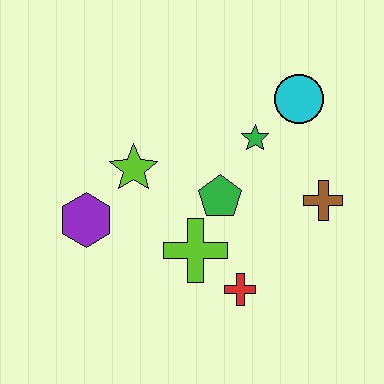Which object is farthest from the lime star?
The brown cross is farthest from the lime star.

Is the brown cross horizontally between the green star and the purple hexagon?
No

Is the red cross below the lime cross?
Yes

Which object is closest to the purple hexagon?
The lime star is closest to the purple hexagon.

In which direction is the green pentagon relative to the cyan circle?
The green pentagon is below the cyan circle.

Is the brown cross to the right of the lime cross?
Yes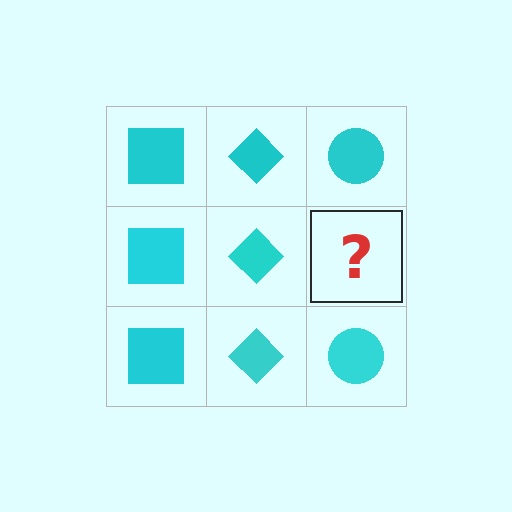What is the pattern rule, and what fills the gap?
The rule is that each column has a consistent shape. The gap should be filled with a cyan circle.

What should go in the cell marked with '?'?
The missing cell should contain a cyan circle.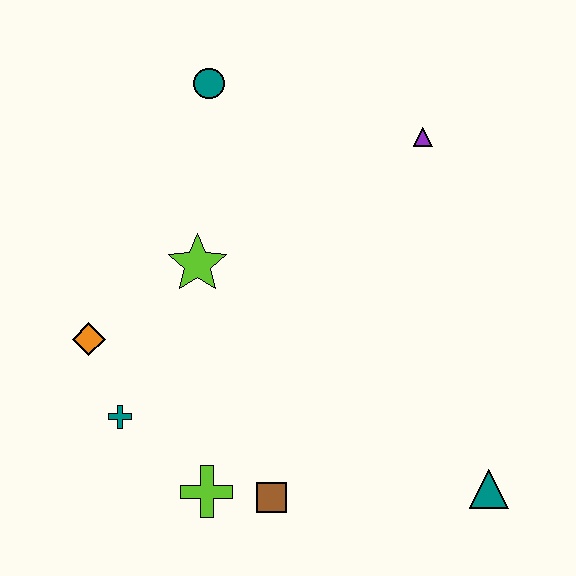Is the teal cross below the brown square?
No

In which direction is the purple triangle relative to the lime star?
The purple triangle is to the right of the lime star.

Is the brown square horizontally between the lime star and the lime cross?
No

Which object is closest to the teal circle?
The lime star is closest to the teal circle.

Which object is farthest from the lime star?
The teal triangle is farthest from the lime star.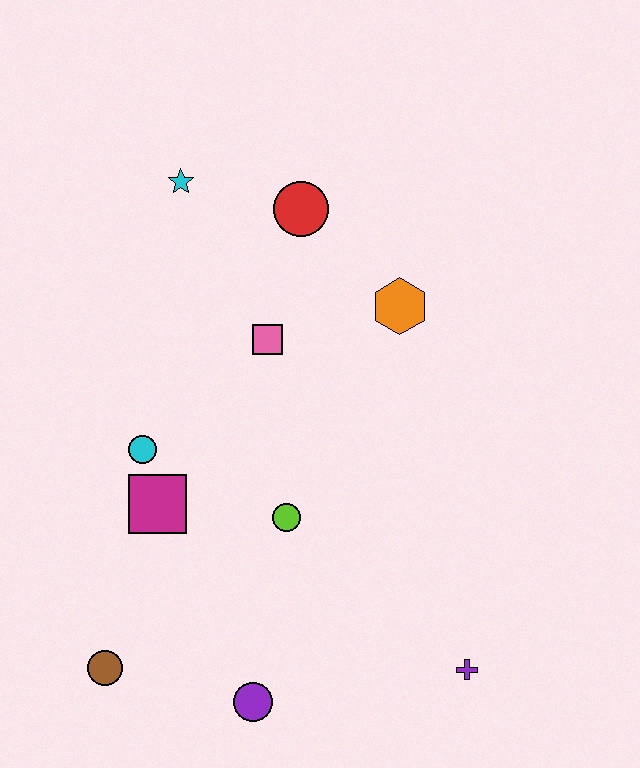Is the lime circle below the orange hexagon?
Yes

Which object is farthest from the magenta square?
The purple cross is farthest from the magenta square.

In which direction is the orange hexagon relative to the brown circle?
The orange hexagon is above the brown circle.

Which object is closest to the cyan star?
The red circle is closest to the cyan star.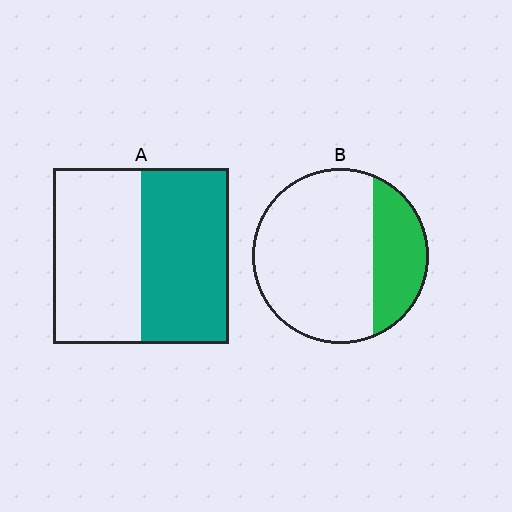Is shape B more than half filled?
No.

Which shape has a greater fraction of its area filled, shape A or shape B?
Shape A.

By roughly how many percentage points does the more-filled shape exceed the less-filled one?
By roughly 25 percentage points (A over B).